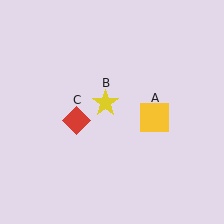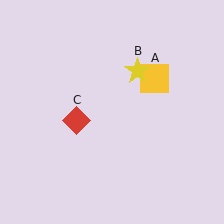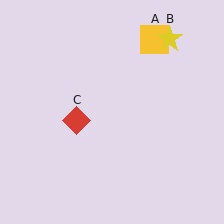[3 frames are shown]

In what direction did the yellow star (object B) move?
The yellow star (object B) moved up and to the right.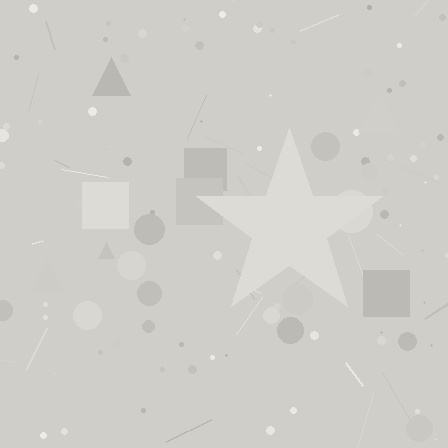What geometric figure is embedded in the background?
A star is embedded in the background.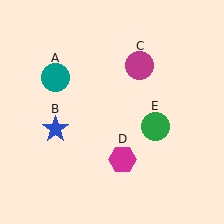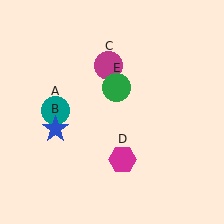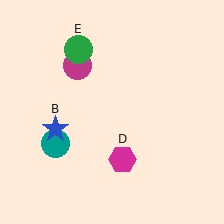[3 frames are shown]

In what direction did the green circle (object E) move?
The green circle (object E) moved up and to the left.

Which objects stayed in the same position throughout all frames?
Blue star (object B) and magenta hexagon (object D) remained stationary.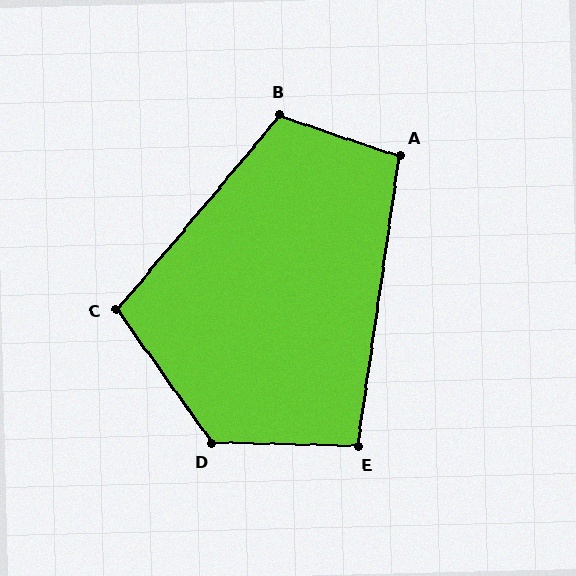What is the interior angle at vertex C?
Approximately 105 degrees (obtuse).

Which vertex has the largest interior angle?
D, at approximately 127 degrees.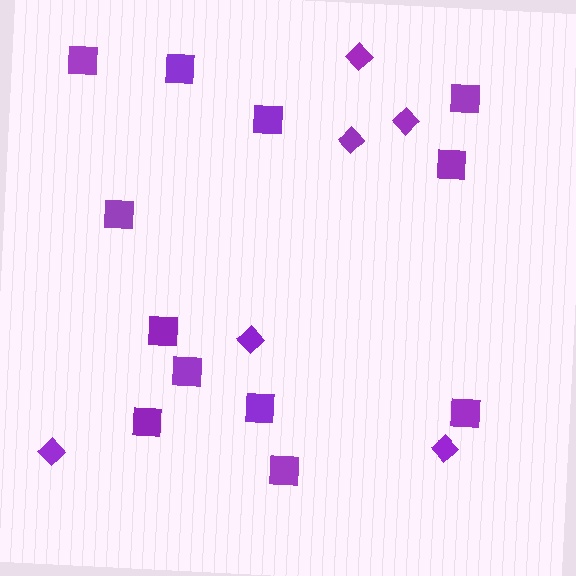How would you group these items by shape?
There are 2 groups: one group of squares (12) and one group of diamonds (6).